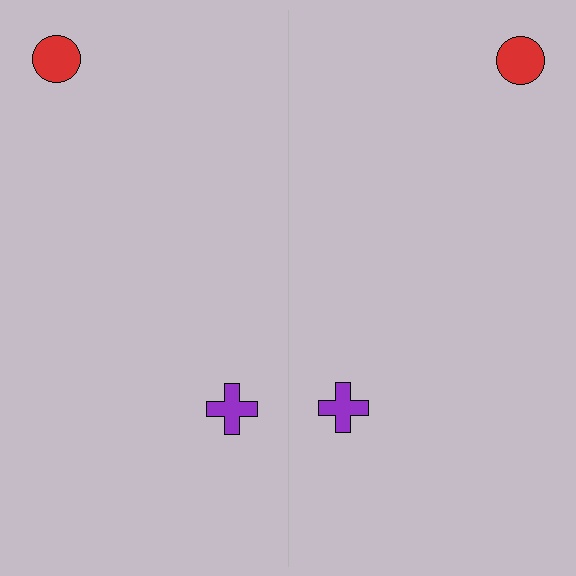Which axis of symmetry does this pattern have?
The pattern has a vertical axis of symmetry running through the center of the image.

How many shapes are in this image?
There are 4 shapes in this image.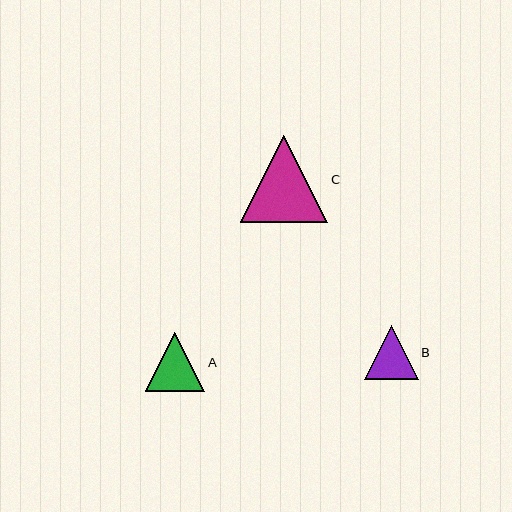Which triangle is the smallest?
Triangle B is the smallest with a size of approximately 54 pixels.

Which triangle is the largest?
Triangle C is the largest with a size of approximately 87 pixels.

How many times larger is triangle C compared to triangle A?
Triangle C is approximately 1.5 times the size of triangle A.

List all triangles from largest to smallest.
From largest to smallest: C, A, B.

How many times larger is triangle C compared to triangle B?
Triangle C is approximately 1.6 times the size of triangle B.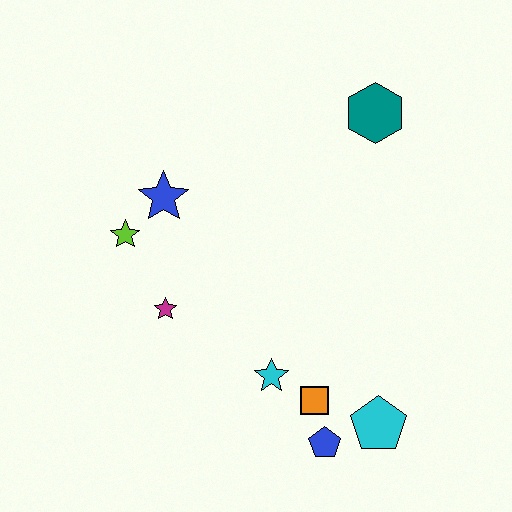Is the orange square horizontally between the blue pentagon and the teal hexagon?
No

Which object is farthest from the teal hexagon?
The blue pentagon is farthest from the teal hexagon.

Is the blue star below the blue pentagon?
No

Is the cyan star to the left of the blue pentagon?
Yes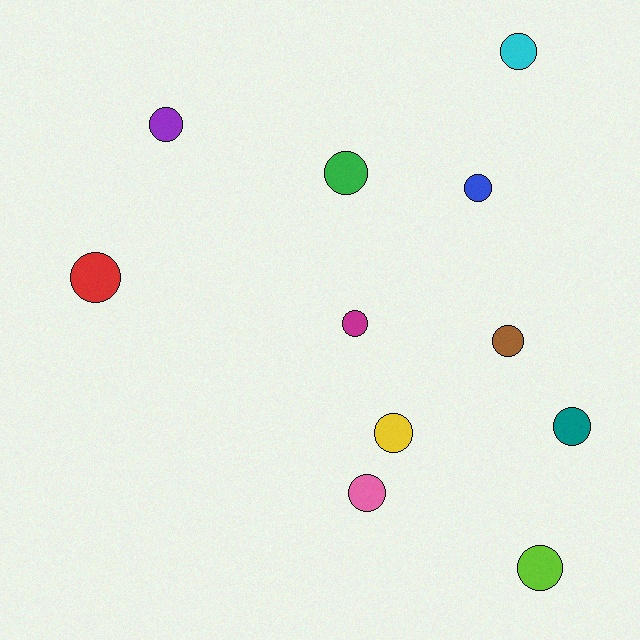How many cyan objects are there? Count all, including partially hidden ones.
There is 1 cyan object.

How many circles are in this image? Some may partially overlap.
There are 11 circles.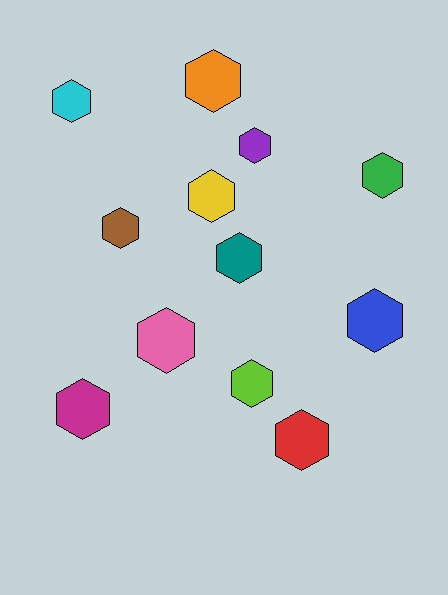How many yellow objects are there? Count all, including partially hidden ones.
There is 1 yellow object.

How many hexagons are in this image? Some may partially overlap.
There are 12 hexagons.